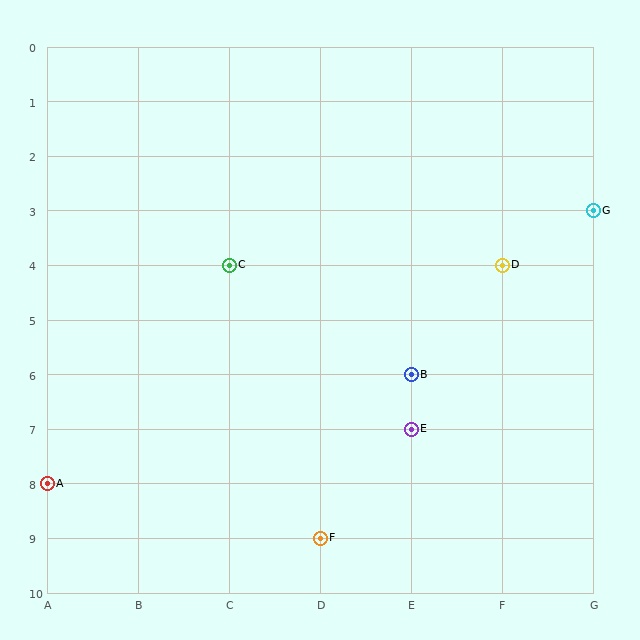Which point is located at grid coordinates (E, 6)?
Point B is at (E, 6).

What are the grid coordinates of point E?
Point E is at grid coordinates (E, 7).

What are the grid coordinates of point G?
Point G is at grid coordinates (G, 3).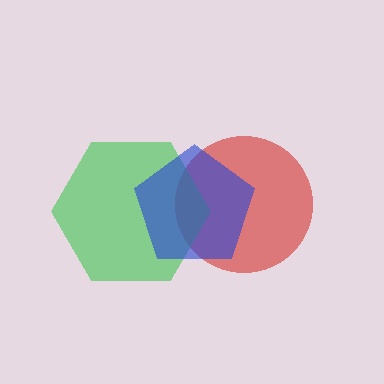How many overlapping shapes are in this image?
There are 3 overlapping shapes in the image.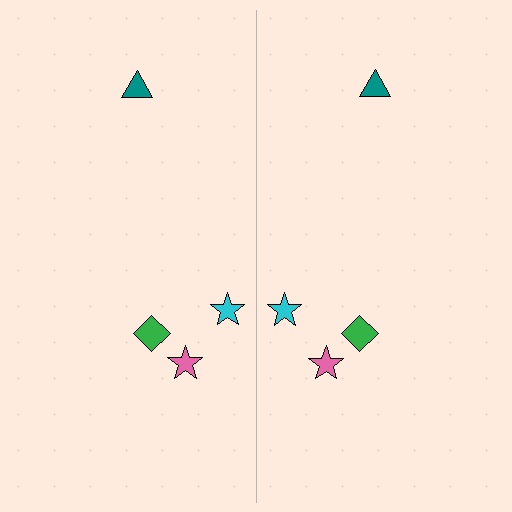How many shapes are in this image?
There are 8 shapes in this image.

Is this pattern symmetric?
Yes, this pattern has bilateral (reflection) symmetry.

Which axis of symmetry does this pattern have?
The pattern has a vertical axis of symmetry running through the center of the image.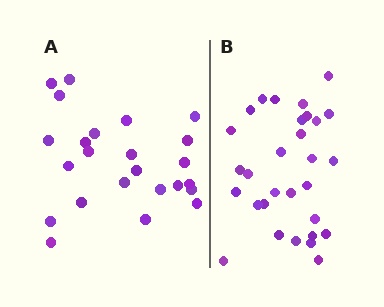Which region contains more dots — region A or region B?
Region B (the right region) has more dots.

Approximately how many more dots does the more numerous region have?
Region B has about 6 more dots than region A.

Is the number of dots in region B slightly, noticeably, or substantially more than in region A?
Region B has noticeably more, but not dramatically so. The ratio is roughly 1.2 to 1.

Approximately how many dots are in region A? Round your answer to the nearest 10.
About 20 dots. (The exact count is 24, which rounds to 20.)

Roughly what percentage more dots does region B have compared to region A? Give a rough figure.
About 25% more.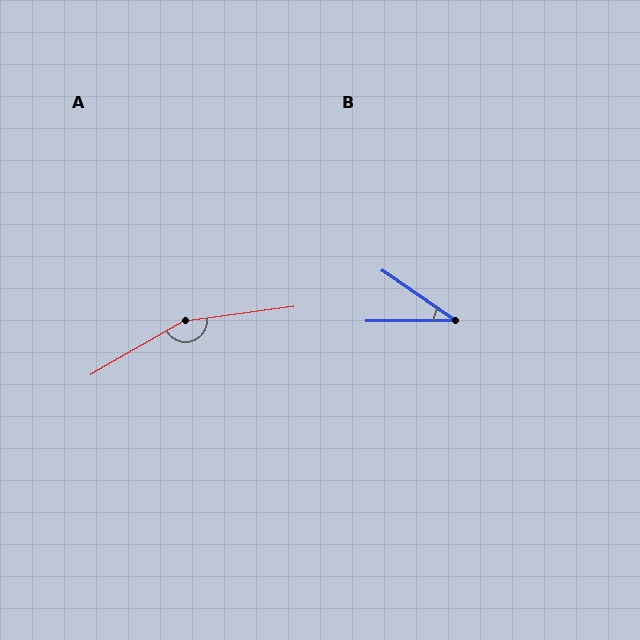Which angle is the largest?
A, at approximately 158 degrees.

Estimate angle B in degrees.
Approximately 35 degrees.